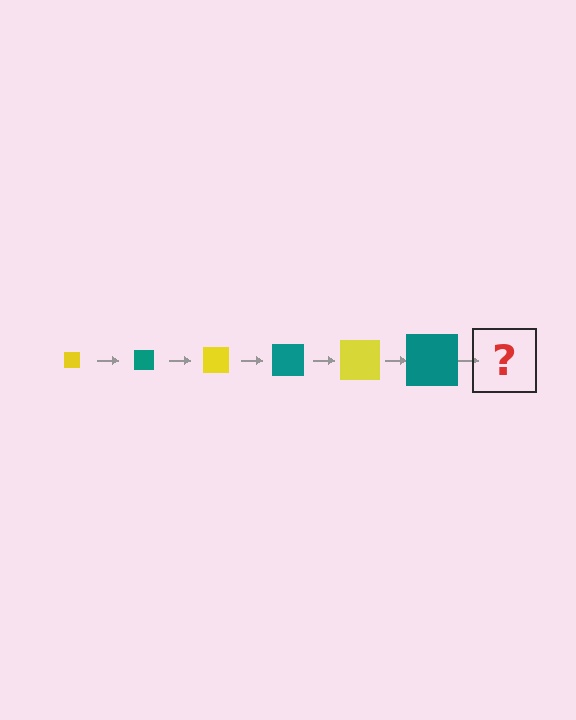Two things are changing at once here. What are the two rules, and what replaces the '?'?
The two rules are that the square grows larger each step and the color cycles through yellow and teal. The '?' should be a yellow square, larger than the previous one.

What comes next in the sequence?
The next element should be a yellow square, larger than the previous one.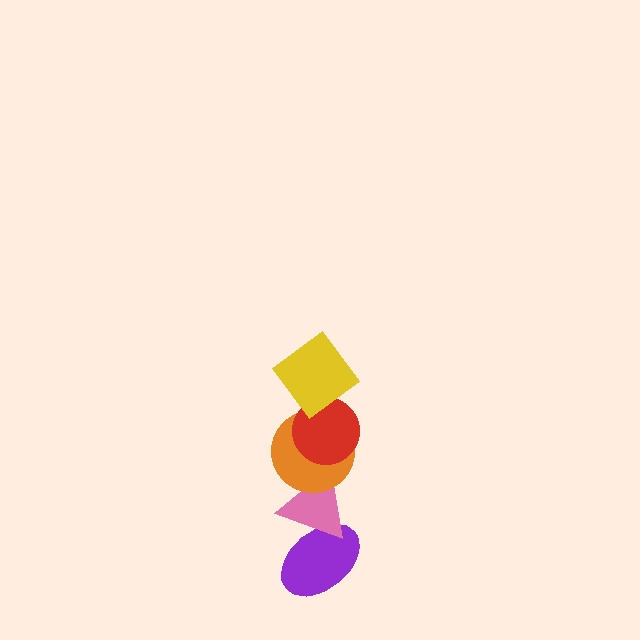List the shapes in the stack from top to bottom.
From top to bottom: the yellow diamond, the red circle, the orange circle, the pink triangle, the purple ellipse.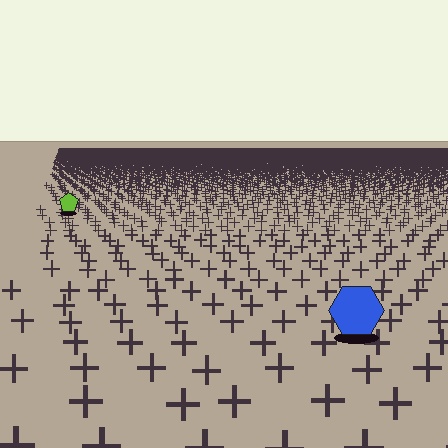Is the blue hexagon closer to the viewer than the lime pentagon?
Yes. The blue hexagon is closer — you can tell from the texture gradient: the ground texture is coarser near it.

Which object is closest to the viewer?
The blue hexagon is closest. The texture marks near it are larger and more spread out.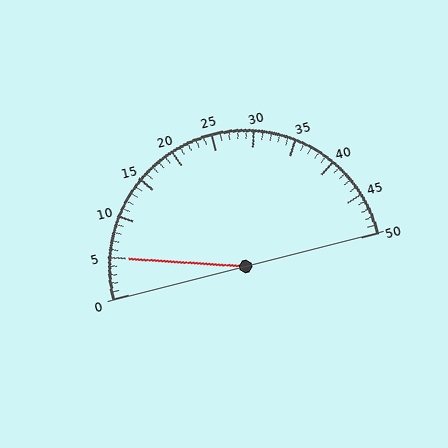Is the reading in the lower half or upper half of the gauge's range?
The reading is in the lower half of the range (0 to 50).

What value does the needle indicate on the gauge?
The needle indicates approximately 5.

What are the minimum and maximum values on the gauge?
The gauge ranges from 0 to 50.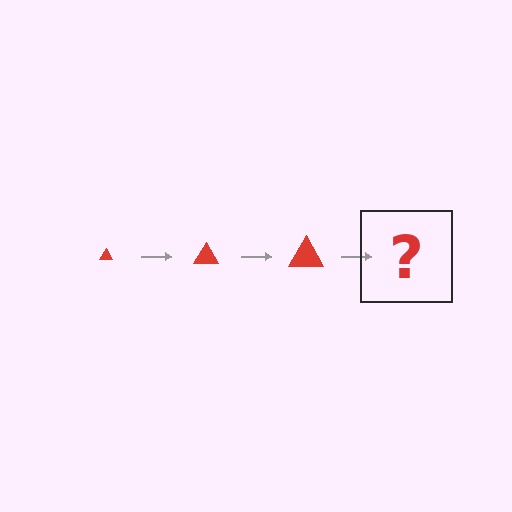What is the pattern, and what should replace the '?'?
The pattern is that the triangle gets progressively larger each step. The '?' should be a red triangle, larger than the previous one.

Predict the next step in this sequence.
The next step is a red triangle, larger than the previous one.